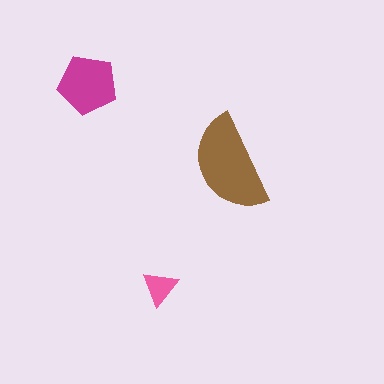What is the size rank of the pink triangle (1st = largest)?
3rd.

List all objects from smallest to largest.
The pink triangle, the magenta pentagon, the brown semicircle.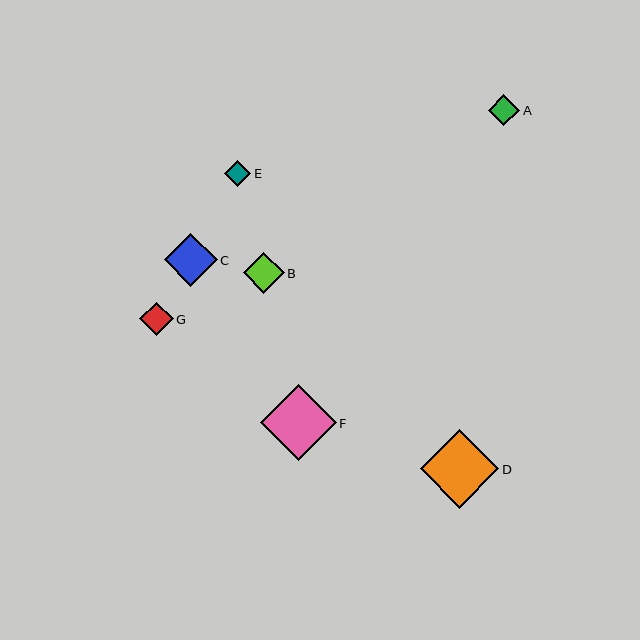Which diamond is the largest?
Diamond D is the largest with a size of approximately 79 pixels.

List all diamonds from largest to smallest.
From largest to smallest: D, F, C, B, G, A, E.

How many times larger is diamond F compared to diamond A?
Diamond F is approximately 2.4 times the size of diamond A.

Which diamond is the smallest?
Diamond E is the smallest with a size of approximately 26 pixels.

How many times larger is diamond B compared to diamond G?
Diamond B is approximately 1.2 times the size of diamond G.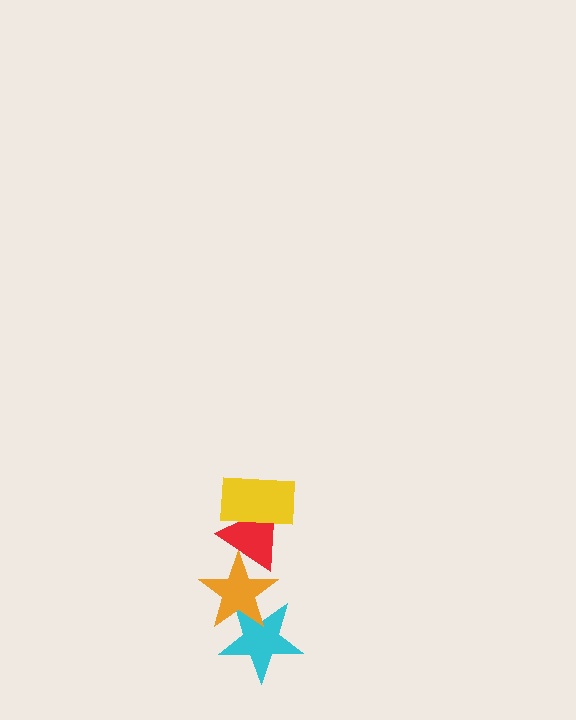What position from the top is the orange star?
The orange star is 3rd from the top.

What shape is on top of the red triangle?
The yellow rectangle is on top of the red triangle.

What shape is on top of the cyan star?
The orange star is on top of the cyan star.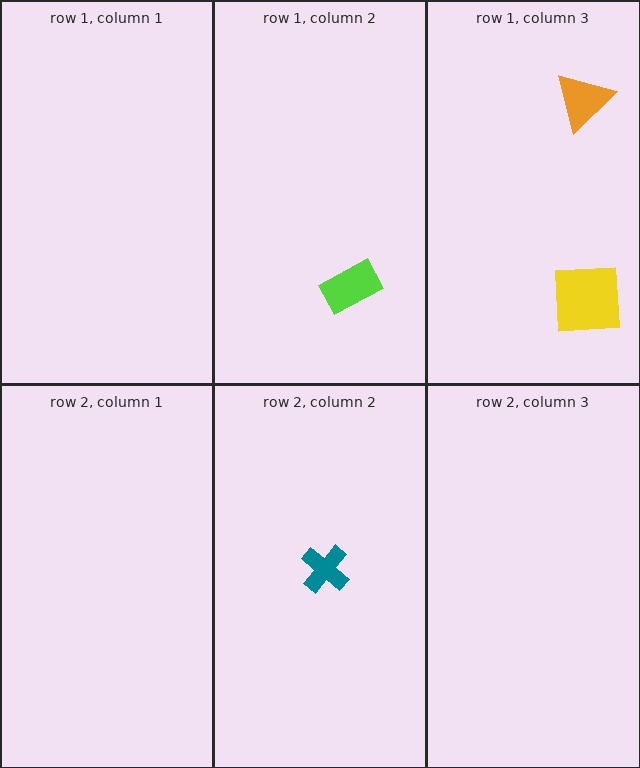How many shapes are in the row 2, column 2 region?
1.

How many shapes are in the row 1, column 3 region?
2.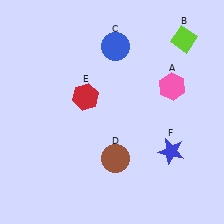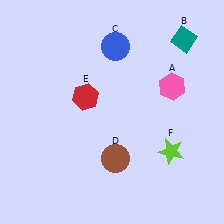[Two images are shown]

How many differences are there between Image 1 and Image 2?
There are 2 differences between the two images.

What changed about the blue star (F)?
In Image 1, F is blue. In Image 2, it changed to lime.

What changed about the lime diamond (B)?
In Image 1, B is lime. In Image 2, it changed to teal.